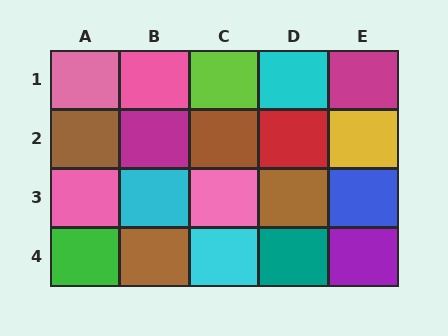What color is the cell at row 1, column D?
Cyan.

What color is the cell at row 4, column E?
Purple.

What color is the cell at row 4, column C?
Cyan.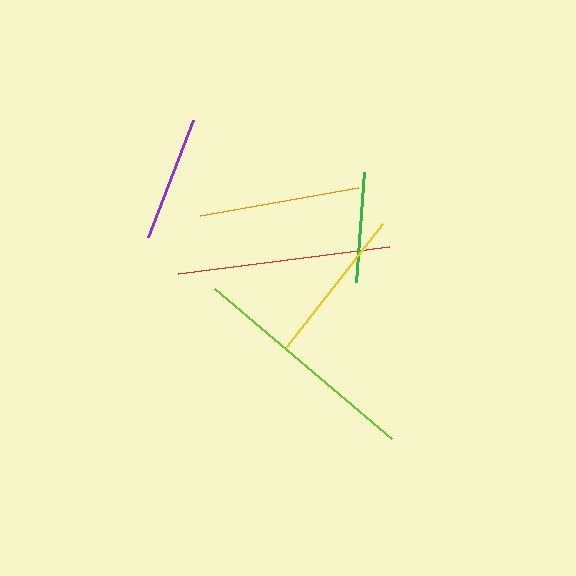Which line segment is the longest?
The lime line is the longest at approximately 231 pixels.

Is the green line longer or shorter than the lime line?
The lime line is longer than the green line.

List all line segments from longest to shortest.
From longest to shortest: lime, red, orange, yellow, purple, green.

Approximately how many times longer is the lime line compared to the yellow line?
The lime line is approximately 1.5 times the length of the yellow line.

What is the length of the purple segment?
The purple segment is approximately 125 pixels long.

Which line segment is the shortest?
The green line is the shortest at approximately 110 pixels.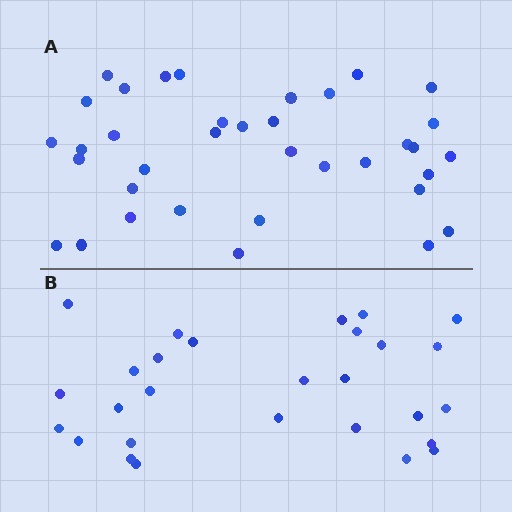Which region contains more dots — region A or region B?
Region A (the top region) has more dots.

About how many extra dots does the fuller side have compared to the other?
Region A has roughly 8 or so more dots than region B.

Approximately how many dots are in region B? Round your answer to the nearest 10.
About 30 dots. (The exact count is 28, which rounds to 30.)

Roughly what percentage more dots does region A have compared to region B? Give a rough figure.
About 30% more.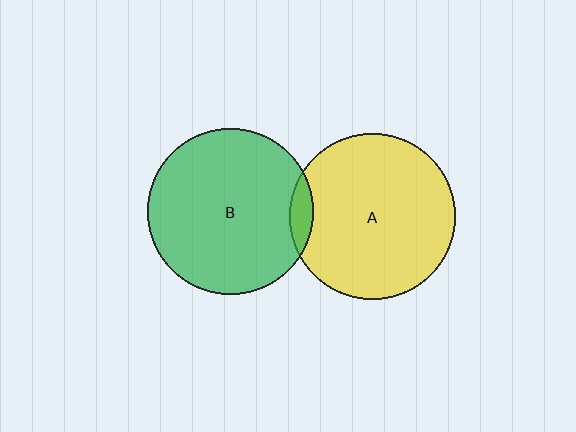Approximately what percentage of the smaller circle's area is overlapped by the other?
Approximately 5%.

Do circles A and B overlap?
Yes.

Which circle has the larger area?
Circle A (yellow).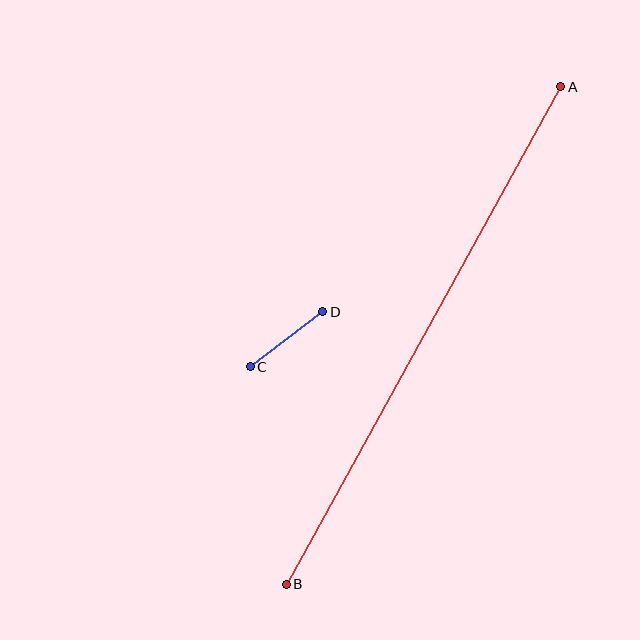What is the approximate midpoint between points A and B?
The midpoint is at approximately (424, 336) pixels.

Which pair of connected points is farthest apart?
Points A and B are farthest apart.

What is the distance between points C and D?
The distance is approximately 91 pixels.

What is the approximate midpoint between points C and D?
The midpoint is at approximately (286, 339) pixels.